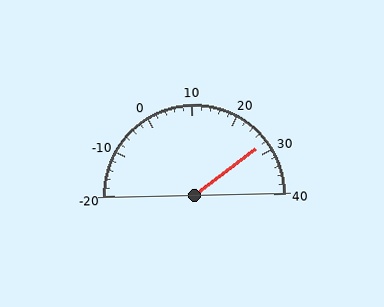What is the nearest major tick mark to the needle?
The nearest major tick mark is 30.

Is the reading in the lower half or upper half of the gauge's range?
The reading is in the upper half of the range (-20 to 40).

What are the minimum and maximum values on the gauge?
The gauge ranges from -20 to 40.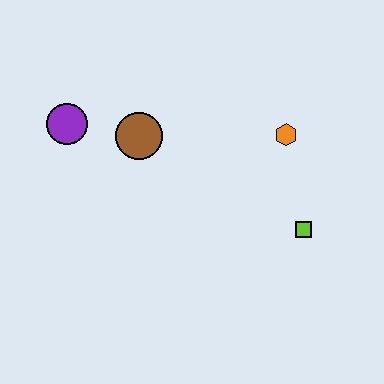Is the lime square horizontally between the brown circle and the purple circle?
No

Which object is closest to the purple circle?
The brown circle is closest to the purple circle.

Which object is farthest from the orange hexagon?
The purple circle is farthest from the orange hexagon.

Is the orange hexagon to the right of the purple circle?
Yes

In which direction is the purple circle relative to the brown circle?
The purple circle is to the left of the brown circle.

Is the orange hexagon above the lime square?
Yes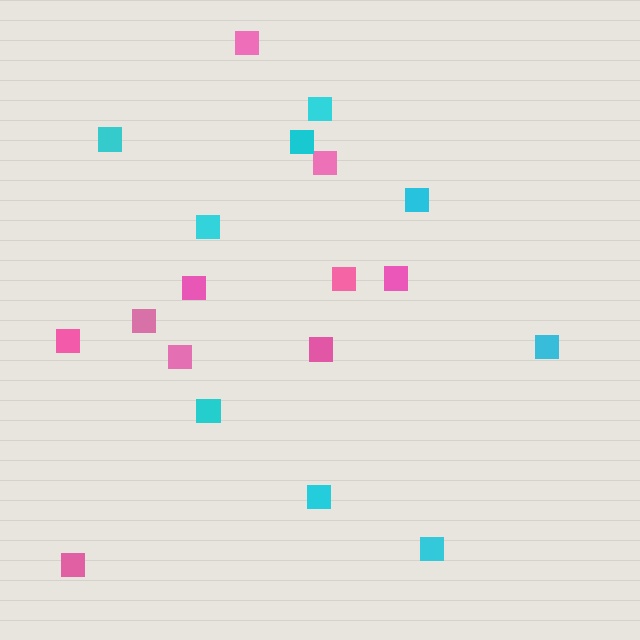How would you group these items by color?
There are 2 groups: one group of pink squares (10) and one group of cyan squares (9).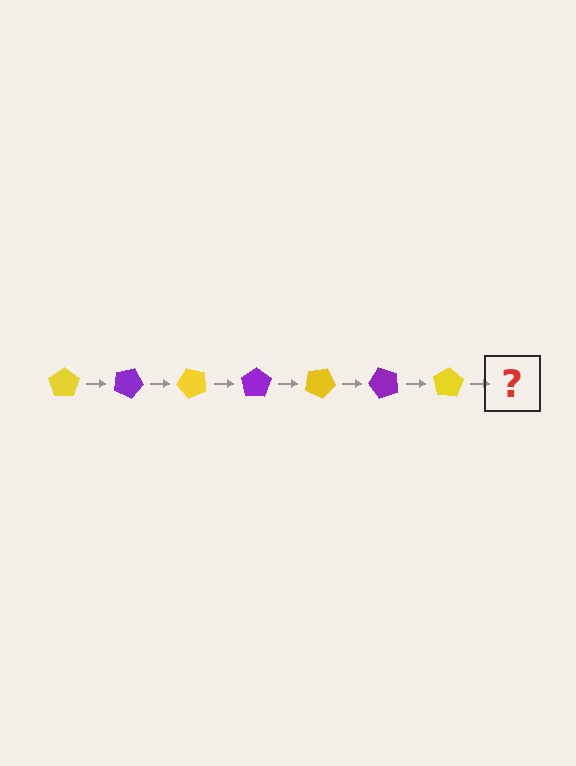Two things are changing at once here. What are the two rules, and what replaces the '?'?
The two rules are that it rotates 25 degrees each step and the color cycles through yellow and purple. The '?' should be a purple pentagon, rotated 175 degrees from the start.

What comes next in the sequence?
The next element should be a purple pentagon, rotated 175 degrees from the start.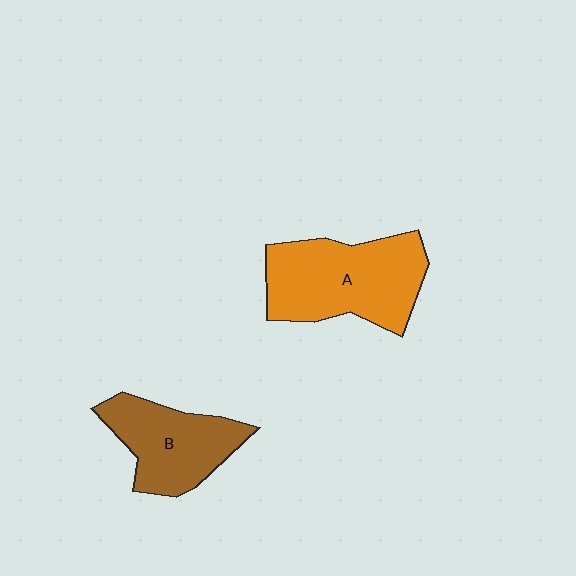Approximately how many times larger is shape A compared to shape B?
Approximately 1.4 times.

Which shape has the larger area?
Shape A (orange).